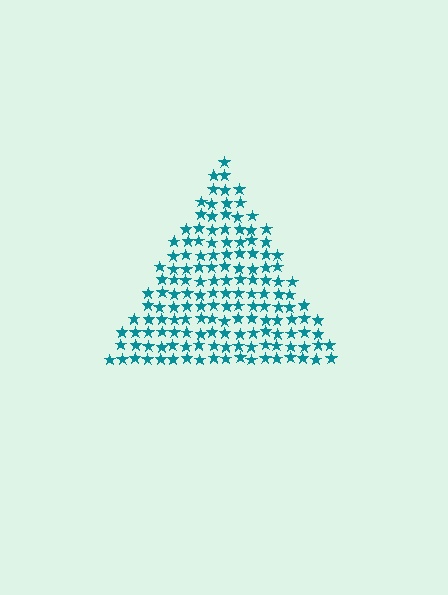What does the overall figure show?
The overall figure shows a triangle.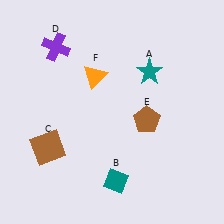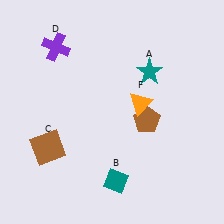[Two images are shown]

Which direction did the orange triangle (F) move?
The orange triangle (F) moved right.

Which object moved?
The orange triangle (F) moved right.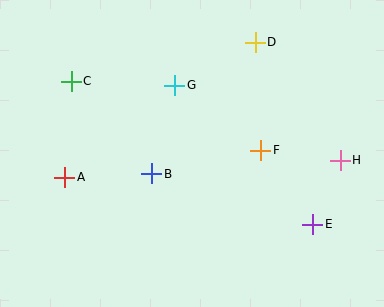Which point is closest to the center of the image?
Point B at (152, 174) is closest to the center.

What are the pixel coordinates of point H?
Point H is at (340, 160).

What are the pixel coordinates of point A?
Point A is at (65, 177).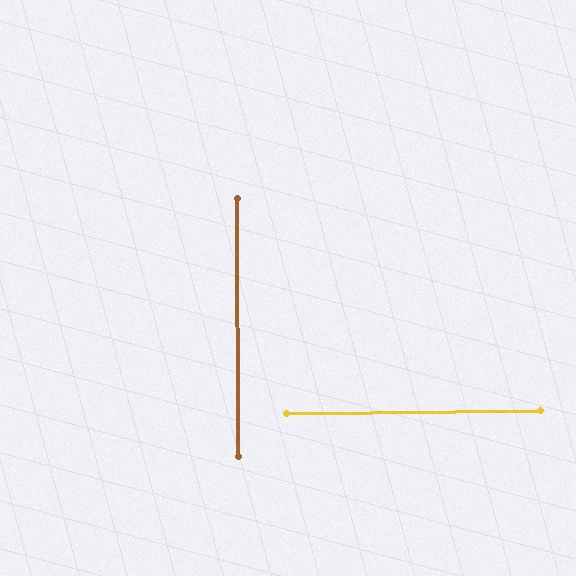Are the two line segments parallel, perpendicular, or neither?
Perpendicular — they meet at approximately 89°.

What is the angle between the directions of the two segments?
Approximately 89 degrees.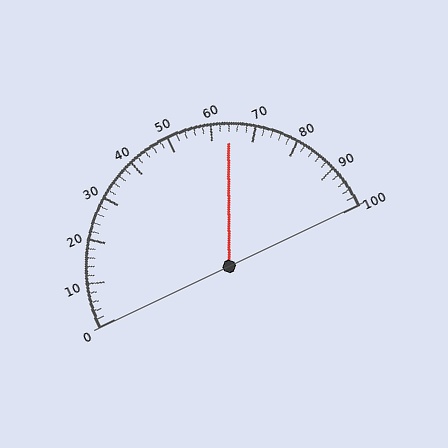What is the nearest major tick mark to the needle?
The nearest major tick mark is 60.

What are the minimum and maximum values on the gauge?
The gauge ranges from 0 to 100.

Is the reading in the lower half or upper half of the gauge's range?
The reading is in the upper half of the range (0 to 100).